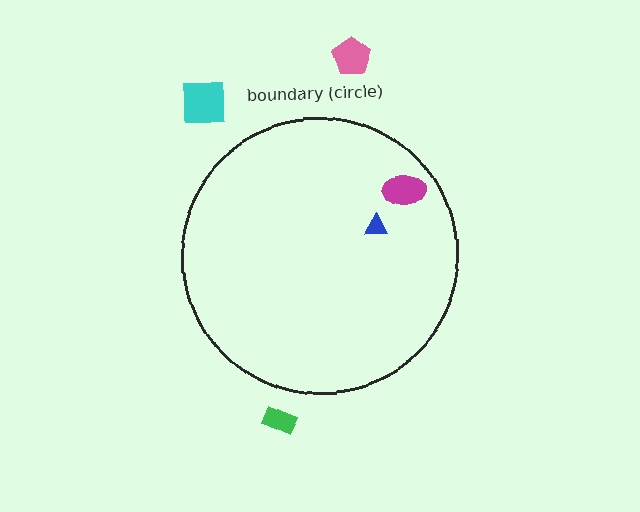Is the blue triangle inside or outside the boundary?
Inside.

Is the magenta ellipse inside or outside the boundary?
Inside.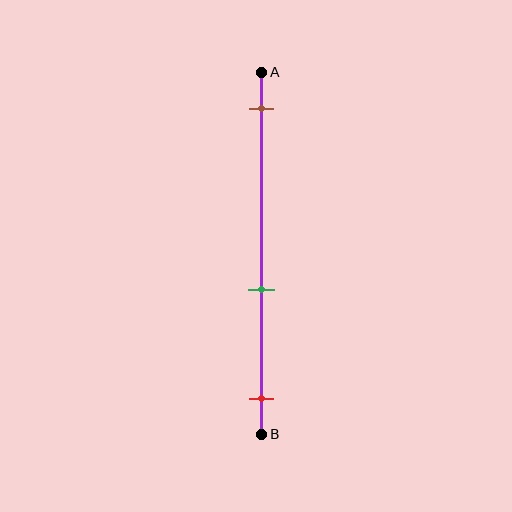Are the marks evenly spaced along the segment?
No, the marks are not evenly spaced.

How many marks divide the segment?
There are 3 marks dividing the segment.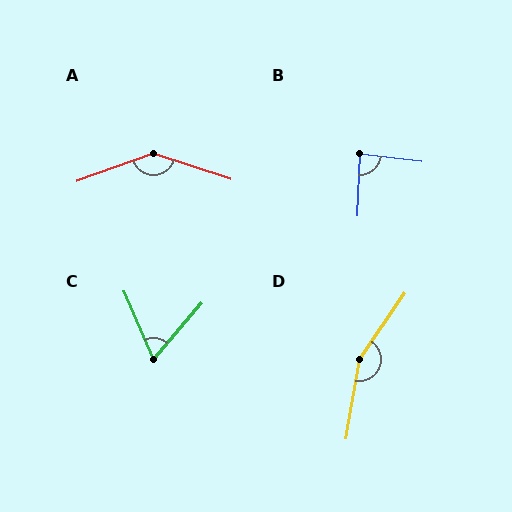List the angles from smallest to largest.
C (64°), B (85°), A (142°), D (155°).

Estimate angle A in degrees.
Approximately 142 degrees.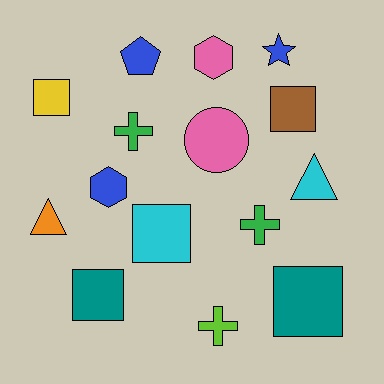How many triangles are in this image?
There are 2 triangles.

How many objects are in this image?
There are 15 objects.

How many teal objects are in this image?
There are 2 teal objects.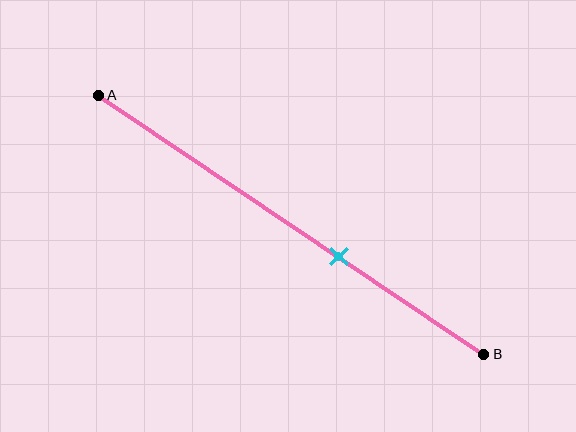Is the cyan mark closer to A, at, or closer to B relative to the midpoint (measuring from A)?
The cyan mark is closer to point B than the midpoint of segment AB.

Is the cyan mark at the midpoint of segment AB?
No, the mark is at about 60% from A, not at the 50% midpoint.